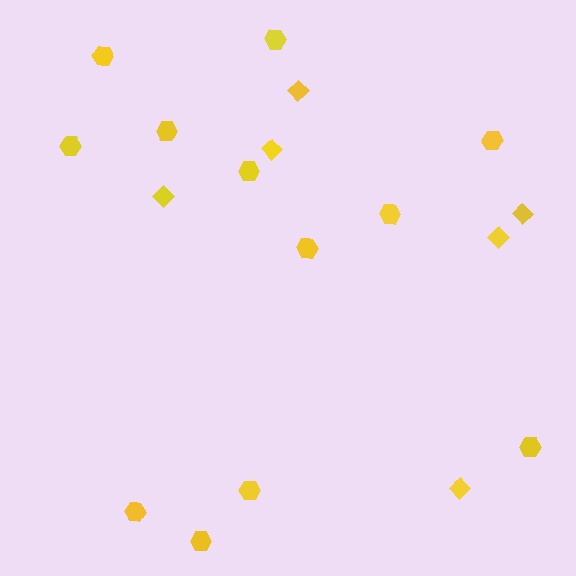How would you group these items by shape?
There are 2 groups: one group of diamonds (6) and one group of hexagons (12).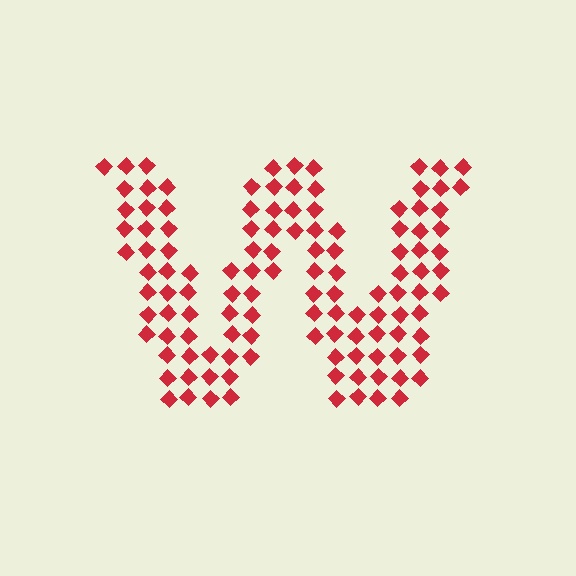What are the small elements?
The small elements are diamonds.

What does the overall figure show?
The overall figure shows the letter W.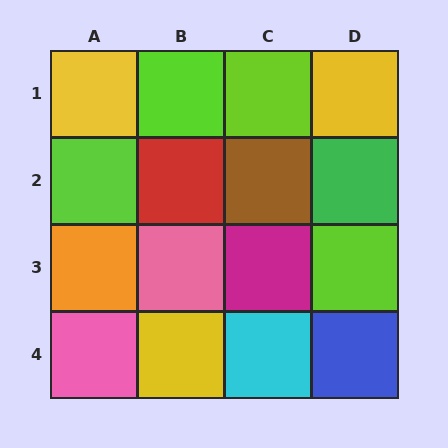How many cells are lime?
4 cells are lime.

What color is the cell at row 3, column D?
Lime.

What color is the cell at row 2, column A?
Lime.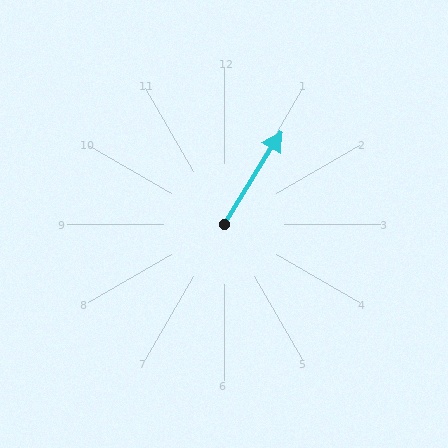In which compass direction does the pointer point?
Northeast.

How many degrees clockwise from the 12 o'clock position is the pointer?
Approximately 32 degrees.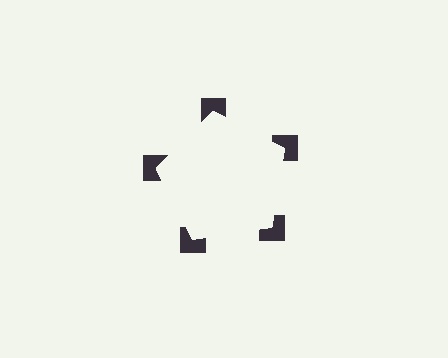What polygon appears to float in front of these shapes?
An illusory pentagon — its edges are inferred from the aligned wedge cuts in the notched squares, not physically drawn.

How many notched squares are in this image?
There are 5 — one at each vertex of the illusory pentagon.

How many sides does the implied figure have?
5 sides.